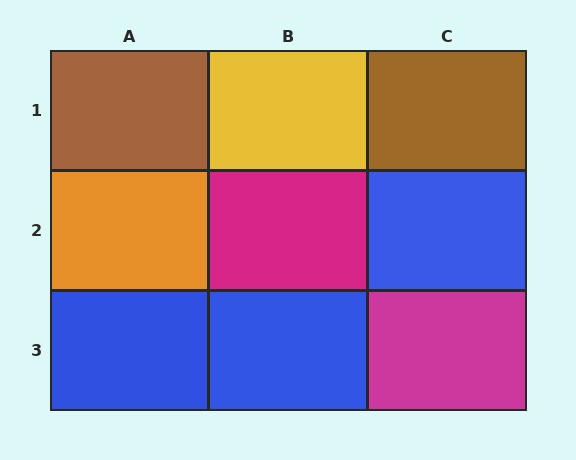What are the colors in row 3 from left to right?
Blue, blue, magenta.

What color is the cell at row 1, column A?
Brown.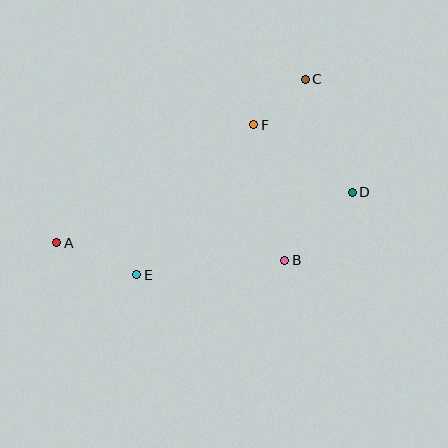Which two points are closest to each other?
Points C and F are closest to each other.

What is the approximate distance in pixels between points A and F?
The distance between A and F is approximately 230 pixels.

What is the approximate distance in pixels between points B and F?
The distance between B and F is approximately 139 pixels.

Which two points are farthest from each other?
Points A and D are farthest from each other.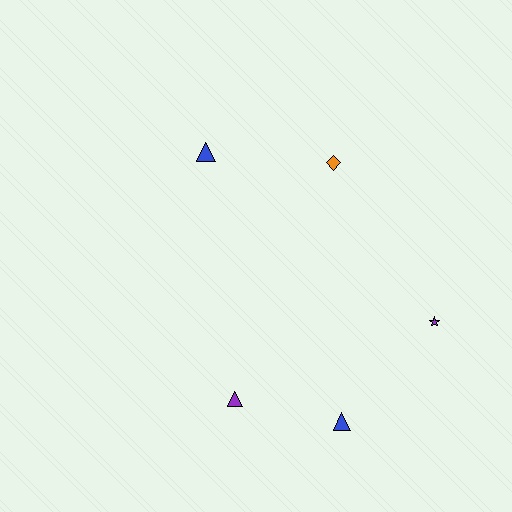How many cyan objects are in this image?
There are no cyan objects.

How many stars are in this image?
There is 1 star.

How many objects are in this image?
There are 5 objects.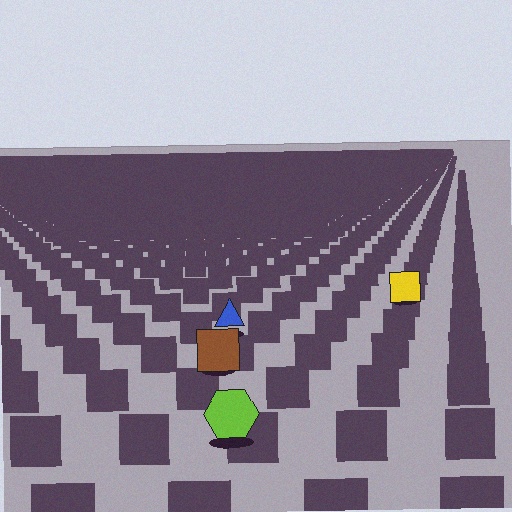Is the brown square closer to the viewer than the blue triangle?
Yes. The brown square is closer — you can tell from the texture gradient: the ground texture is coarser near it.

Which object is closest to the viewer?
The lime hexagon is closest. The texture marks near it are larger and more spread out.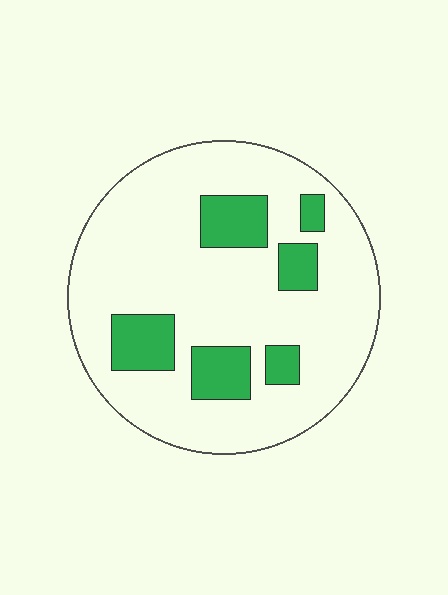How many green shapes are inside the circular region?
6.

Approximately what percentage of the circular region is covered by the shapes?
Approximately 20%.